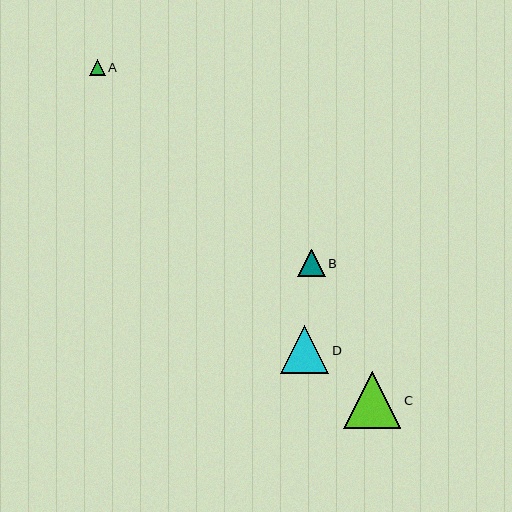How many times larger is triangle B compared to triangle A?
Triangle B is approximately 1.7 times the size of triangle A.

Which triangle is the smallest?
Triangle A is the smallest with a size of approximately 16 pixels.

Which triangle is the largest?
Triangle C is the largest with a size of approximately 57 pixels.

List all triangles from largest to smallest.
From largest to smallest: C, D, B, A.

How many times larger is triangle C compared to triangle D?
Triangle C is approximately 1.2 times the size of triangle D.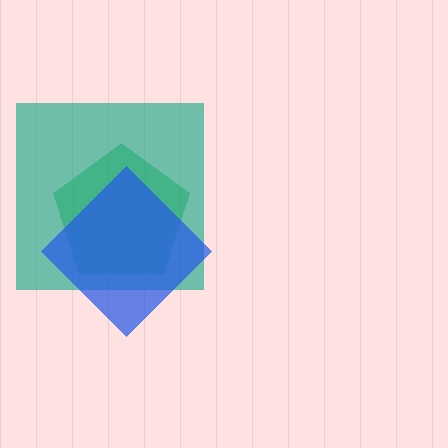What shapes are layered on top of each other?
The layered shapes are: a green pentagon, a teal square, a blue diamond.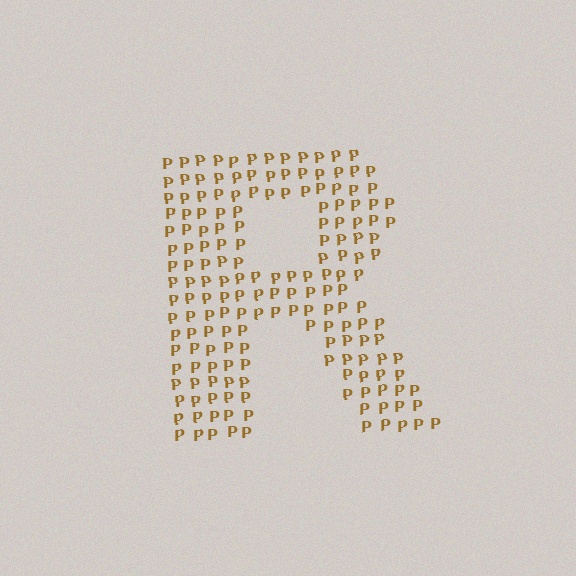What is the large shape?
The large shape is the letter R.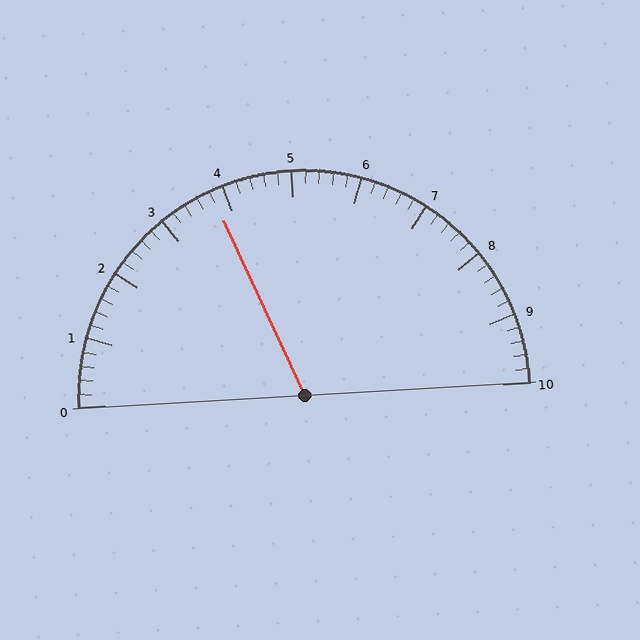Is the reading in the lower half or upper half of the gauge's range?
The reading is in the lower half of the range (0 to 10).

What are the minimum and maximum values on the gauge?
The gauge ranges from 0 to 10.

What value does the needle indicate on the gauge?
The needle indicates approximately 3.8.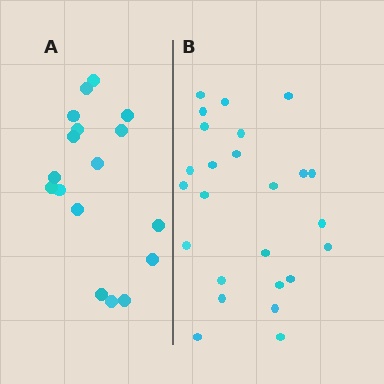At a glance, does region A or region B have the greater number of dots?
Region B (the right region) has more dots.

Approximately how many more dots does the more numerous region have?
Region B has roughly 8 or so more dots than region A.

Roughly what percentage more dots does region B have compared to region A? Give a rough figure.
About 45% more.